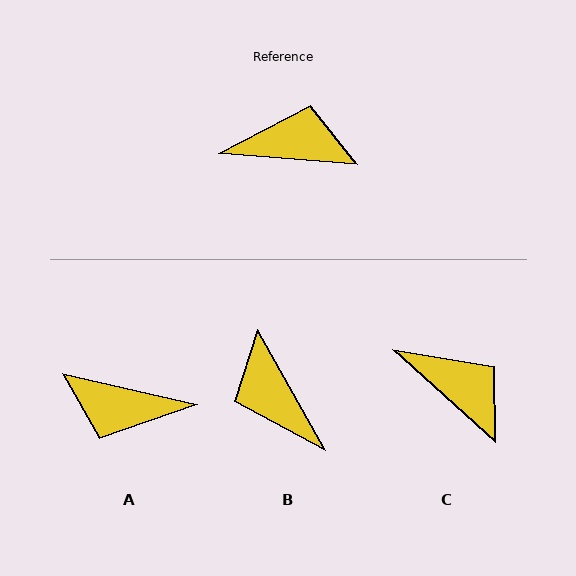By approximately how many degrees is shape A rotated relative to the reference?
Approximately 171 degrees counter-clockwise.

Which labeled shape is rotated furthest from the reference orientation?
A, about 171 degrees away.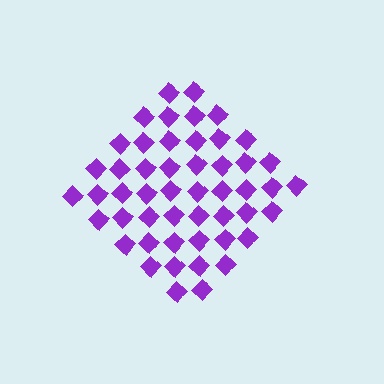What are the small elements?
The small elements are diamonds.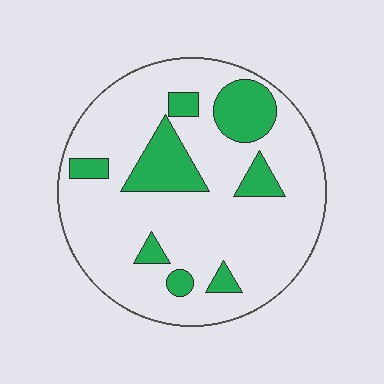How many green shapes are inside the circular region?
8.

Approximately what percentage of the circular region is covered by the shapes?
Approximately 20%.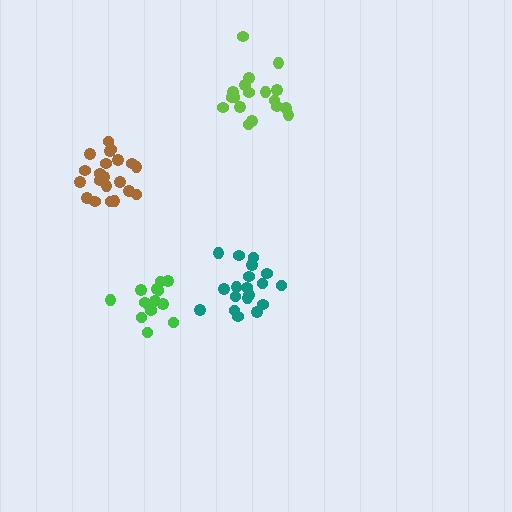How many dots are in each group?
Group 1: 15 dots, Group 2: 19 dots, Group 3: 18 dots, Group 4: 21 dots (73 total).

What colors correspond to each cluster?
The clusters are colored: green, teal, lime, brown.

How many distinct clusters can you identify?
There are 4 distinct clusters.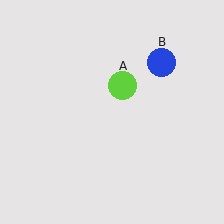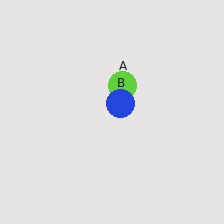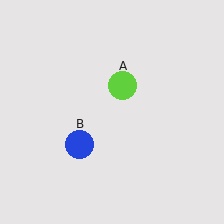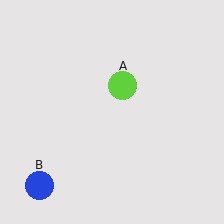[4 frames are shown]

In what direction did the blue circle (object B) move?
The blue circle (object B) moved down and to the left.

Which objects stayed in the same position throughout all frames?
Lime circle (object A) remained stationary.